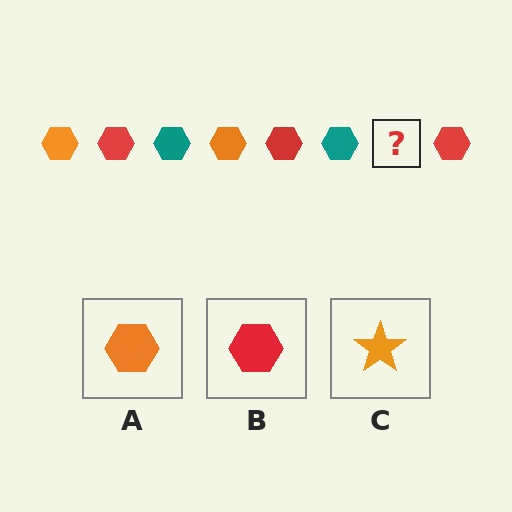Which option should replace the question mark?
Option A.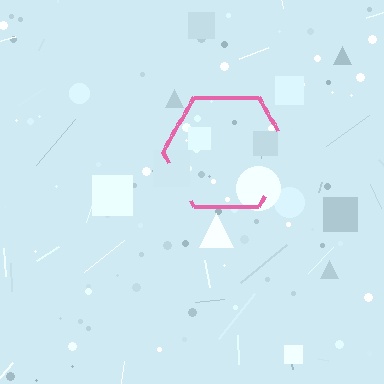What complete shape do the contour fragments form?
The contour fragments form a hexagon.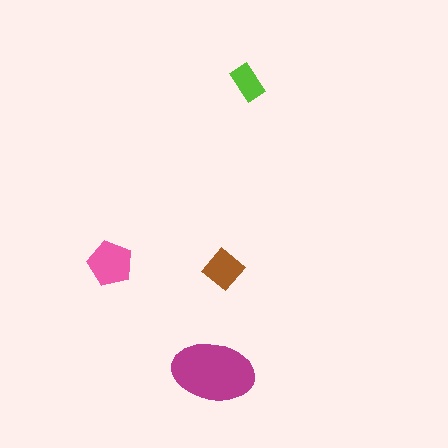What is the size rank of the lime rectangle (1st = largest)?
4th.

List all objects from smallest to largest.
The lime rectangle, the brown diamond, the pink pentagon, the magenta ellipse.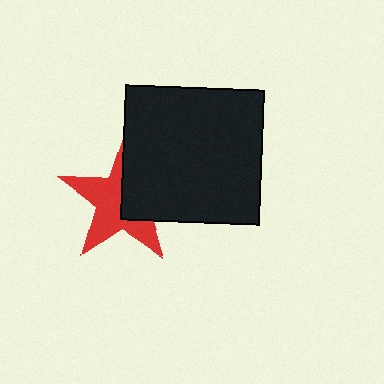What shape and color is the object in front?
The object in front is a black rectangle.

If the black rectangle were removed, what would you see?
You would see the complete red star.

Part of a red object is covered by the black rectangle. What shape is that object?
It is a star.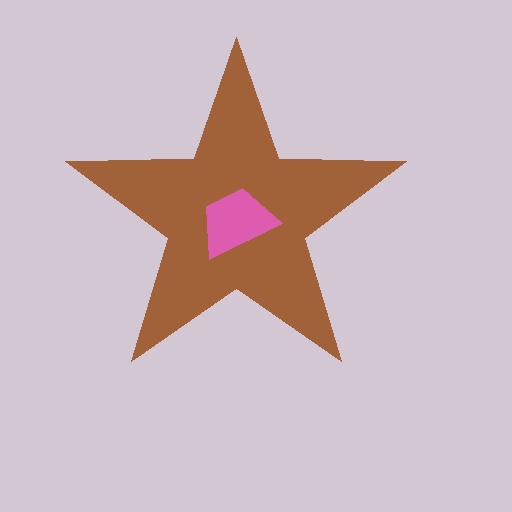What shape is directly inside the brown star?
The pink trapezoid.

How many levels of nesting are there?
2.